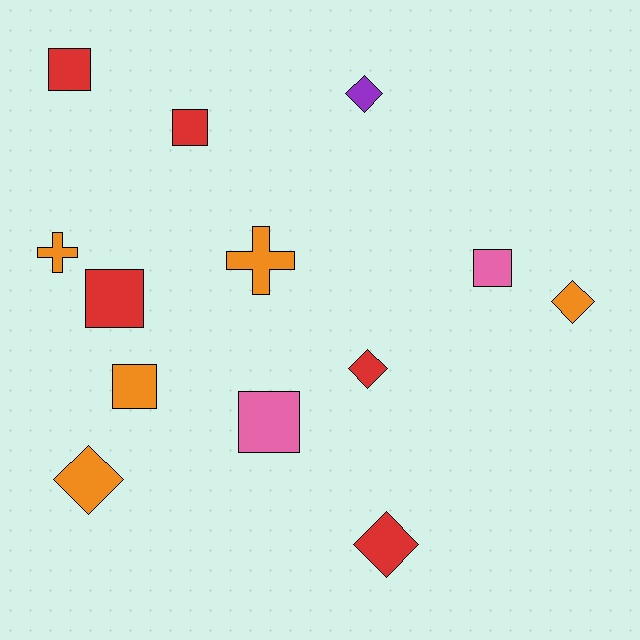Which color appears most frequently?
Red, with 5 objects.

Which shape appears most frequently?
Square, with 6 objects.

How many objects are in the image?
There are 13 objects.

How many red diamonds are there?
There are 2 red diamonds.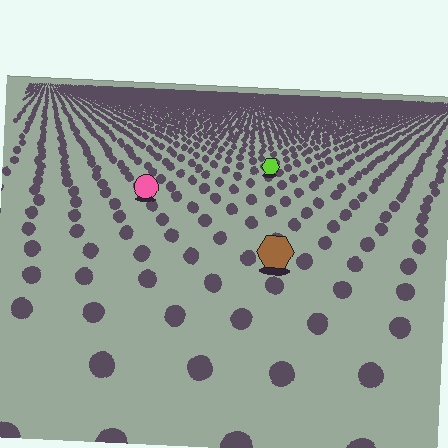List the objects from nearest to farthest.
From nearest to farthest: the brown hexagon, the pink circle, the lime hexagon.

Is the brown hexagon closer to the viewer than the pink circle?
Yes. The brown hexagon is closer — you can tell from the texture gradient: the ground texture is coarser near it.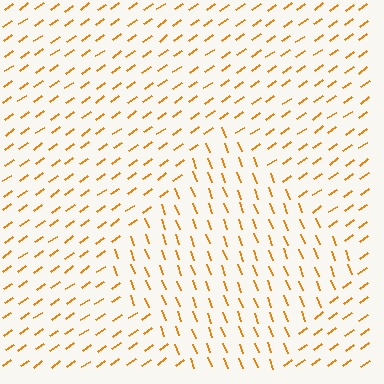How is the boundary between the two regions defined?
The boundary is defined purely by a change in line orientation (approximately 75 degrees difference). All lines are the same color and thickness.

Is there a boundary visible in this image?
Yes, there is a texture boundary formed by a change in line orientation.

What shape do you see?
I see a diamond.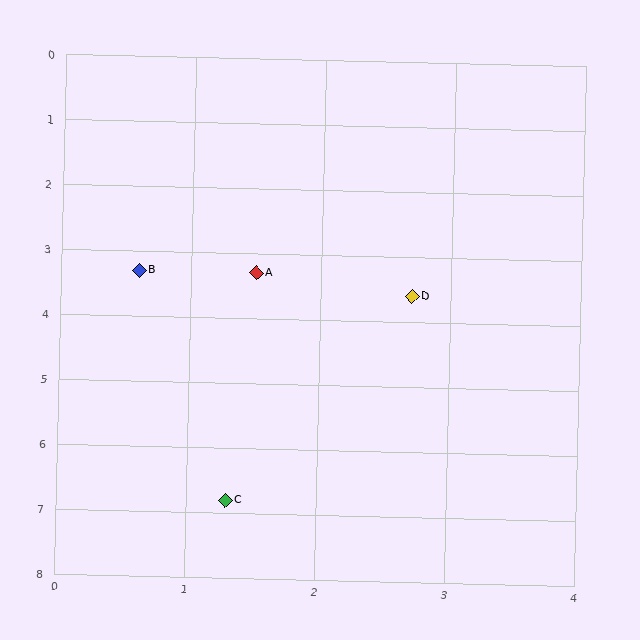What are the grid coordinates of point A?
Point A is at approximately (1.5, 3.3).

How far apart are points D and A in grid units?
Points D and A are about 1.2 grid units apart.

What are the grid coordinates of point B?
Point B is at approximately (0.6, 3.3).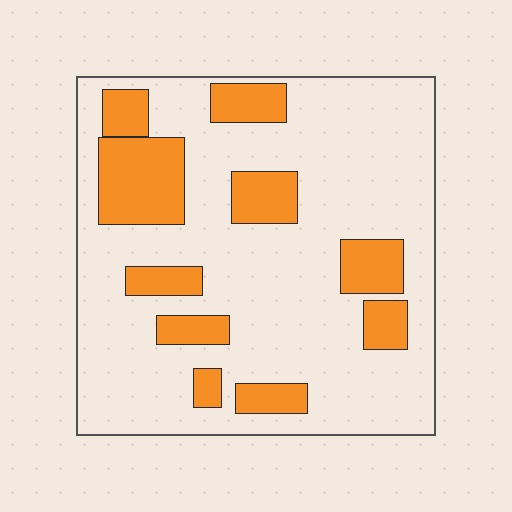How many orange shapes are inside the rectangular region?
10.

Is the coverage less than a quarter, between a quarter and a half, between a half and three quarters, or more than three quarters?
Less than a quarter.